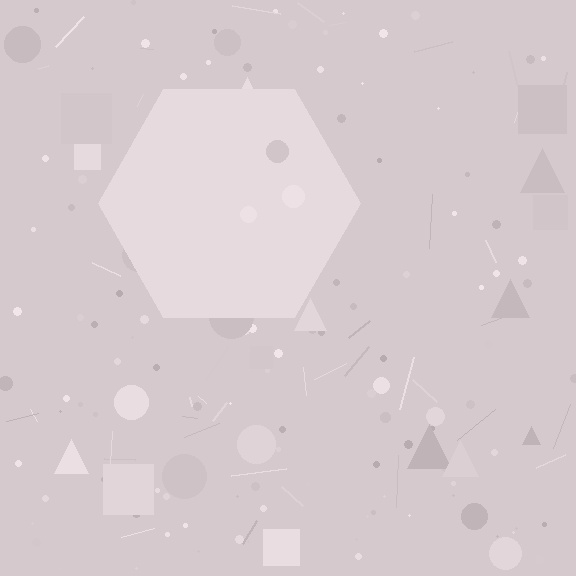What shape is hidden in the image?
A hexagon is hidden in the image.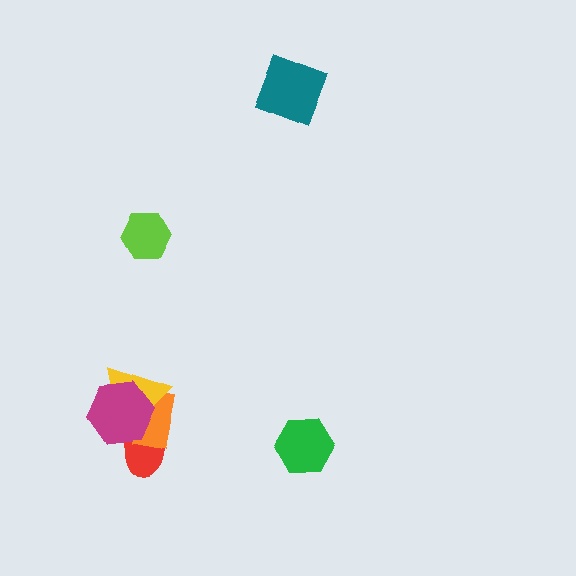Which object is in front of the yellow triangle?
The magenta hexagon is in front of the yellow triangle.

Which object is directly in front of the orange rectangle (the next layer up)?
The yellow triangle is directly in front of the orange rectangle.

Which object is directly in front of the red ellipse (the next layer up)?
The orange rectangle is directly in front of the red ellipse.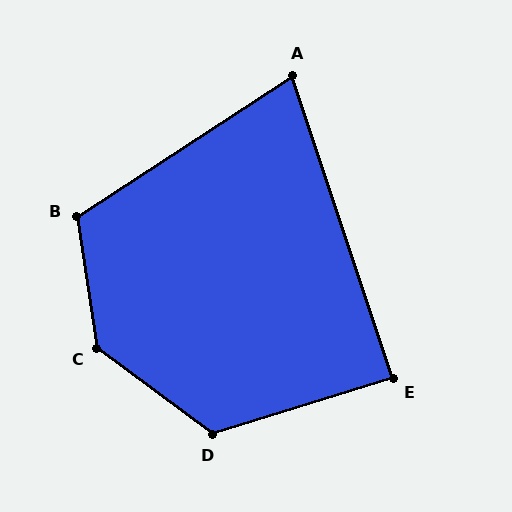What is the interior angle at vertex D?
Approximately 126 degrees (obtuse).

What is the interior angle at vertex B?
Approximately 114 degrees (obtuse).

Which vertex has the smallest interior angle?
A, at approximately 75 degrees.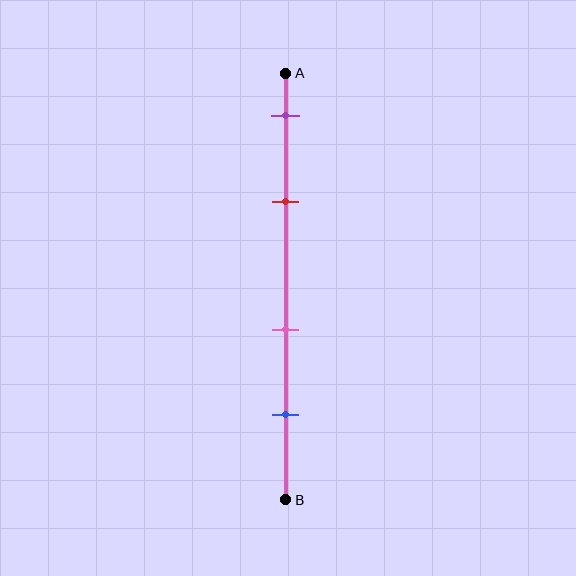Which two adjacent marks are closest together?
The purple and red marks are the closest adjacent pair.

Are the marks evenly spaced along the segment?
No, the marks are not evenly spaced.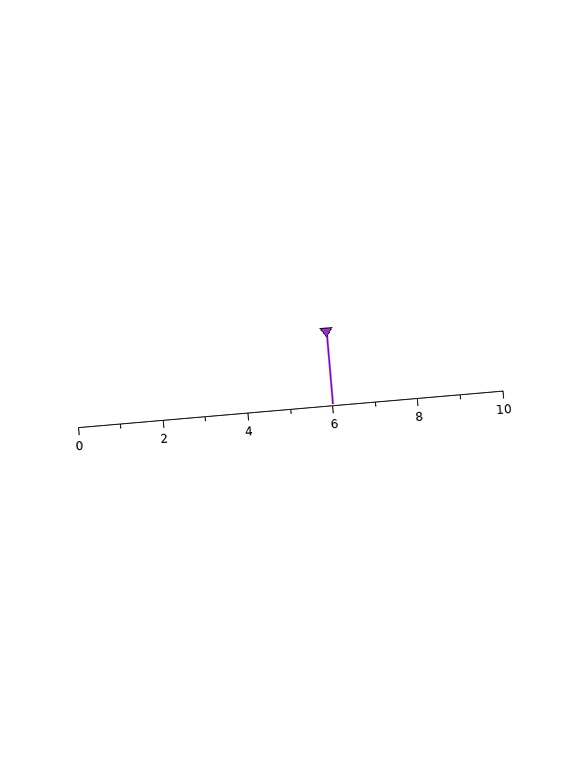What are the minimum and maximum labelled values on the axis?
The axis runs from 0 to 10.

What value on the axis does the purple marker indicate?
The marker indicates approximately 6.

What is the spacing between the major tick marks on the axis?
The major ticks are spaced 2 apart.